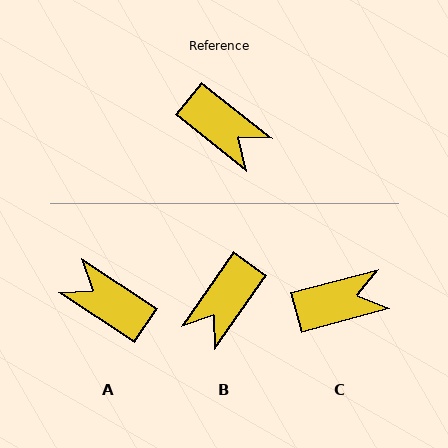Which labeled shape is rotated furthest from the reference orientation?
A, about 175 degrees away.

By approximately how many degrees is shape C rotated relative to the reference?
Approximately 53 degrees counter-clockwise.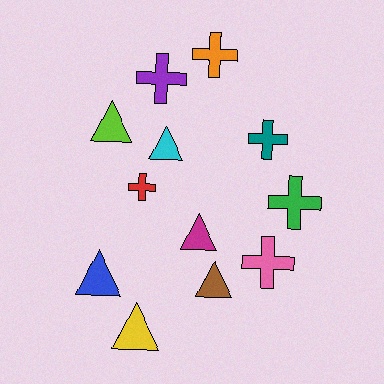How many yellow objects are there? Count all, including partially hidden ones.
There is 1 yellow object.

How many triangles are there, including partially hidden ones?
There are 6 triangles.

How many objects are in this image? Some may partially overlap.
There are 12 objects.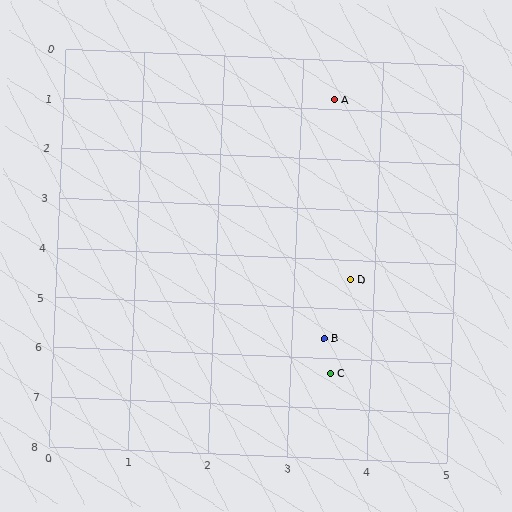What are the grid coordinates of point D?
Point D is at approximately (3.7, 4.4).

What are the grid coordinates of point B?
Point B is at approximately (3.4, 5.6).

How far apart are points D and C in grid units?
Points D and C are about 1.9 grid units apart.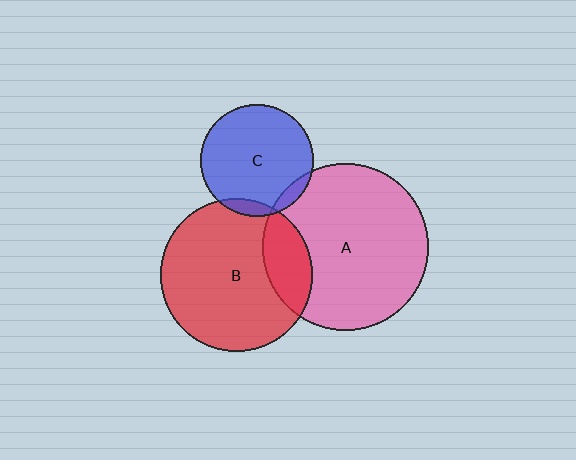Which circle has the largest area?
Circle A (pink).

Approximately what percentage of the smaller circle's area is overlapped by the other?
Approximately 20%.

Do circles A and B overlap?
Yes.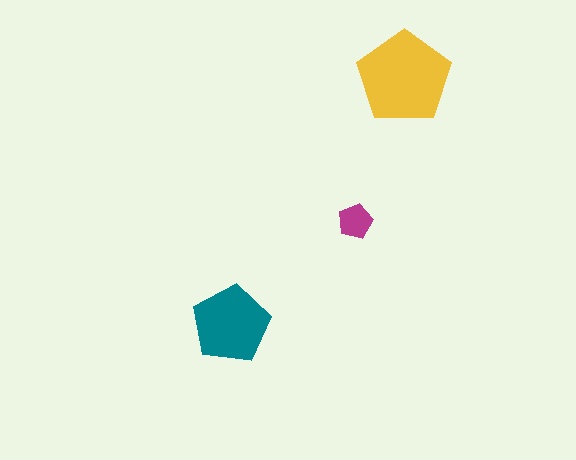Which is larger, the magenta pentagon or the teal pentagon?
The teal one.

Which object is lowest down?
The teal pentagon is bottommost.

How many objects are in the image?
There are 3 objects in the image.